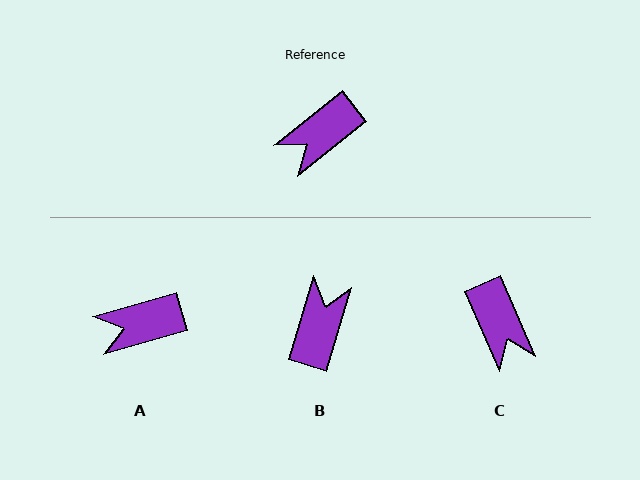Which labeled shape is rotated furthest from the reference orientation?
B, about 145 degrees away.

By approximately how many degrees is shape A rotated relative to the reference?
Approximately 22 degrees clockwise.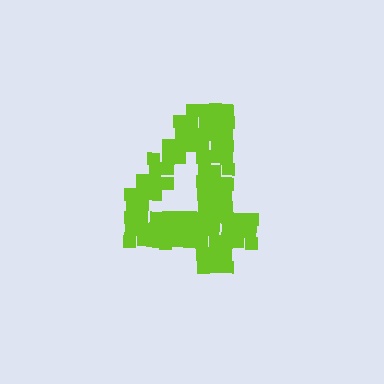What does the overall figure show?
The overall figure shows the digit 4.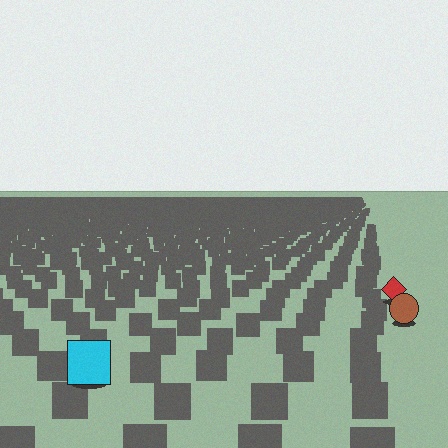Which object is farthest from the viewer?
The red diamond is farthest from the viewer. It appears smaller and the ground texture around it is denser.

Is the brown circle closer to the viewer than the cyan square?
No. The cyan square is closer — you can tell from the texture gradient: the ground texture is coarser near it.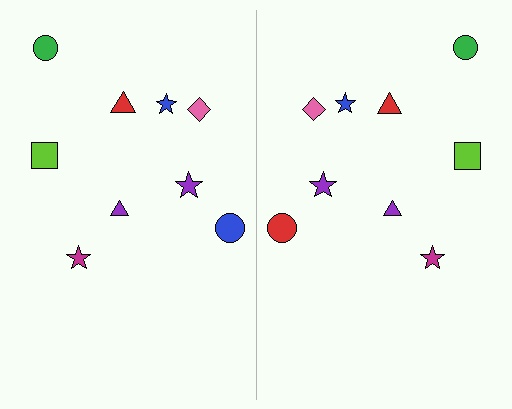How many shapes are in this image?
There are 18 shapes in this image.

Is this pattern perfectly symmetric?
No, the pattern is not perfectly symmetric. The red circle on the right side breaks the symmetry — its mirror counterpart is blue.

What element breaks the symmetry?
The red circle on the right side breaks the symmetry — its mirror counterpart is blue.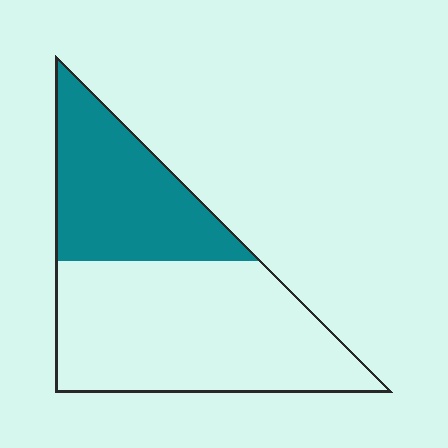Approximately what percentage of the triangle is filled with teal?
Approximately 35%.